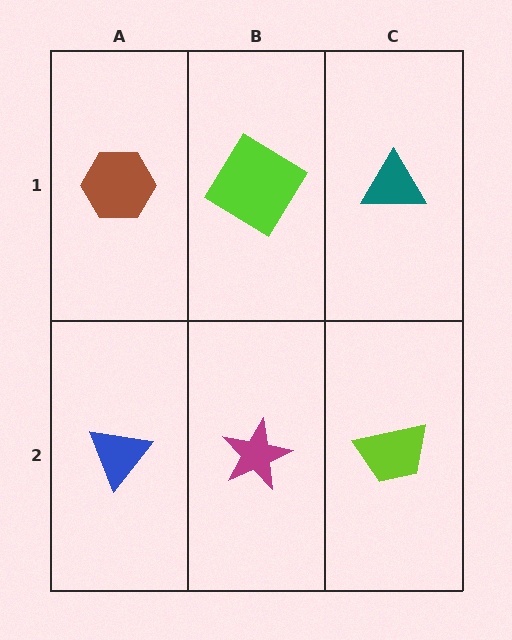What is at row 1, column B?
A lime diamond.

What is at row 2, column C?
A lime trapezoid.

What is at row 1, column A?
A brown hexagon.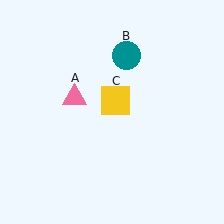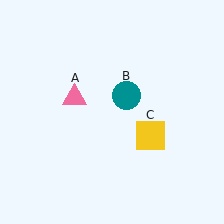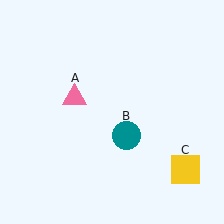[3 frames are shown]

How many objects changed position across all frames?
2 objects changed position: teal circle (object B), yellow square (object C).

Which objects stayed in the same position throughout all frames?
Pink triangle (object A) remained stationary.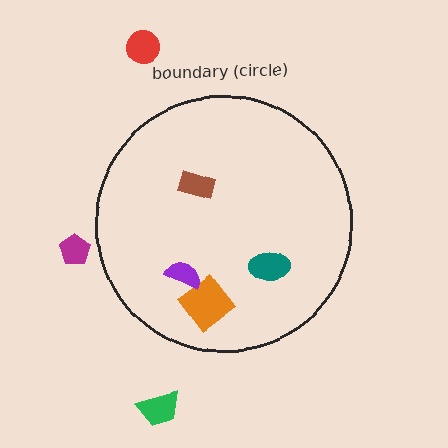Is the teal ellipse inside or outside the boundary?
Inside.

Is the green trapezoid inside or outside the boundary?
Outside.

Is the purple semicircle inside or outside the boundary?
Inside.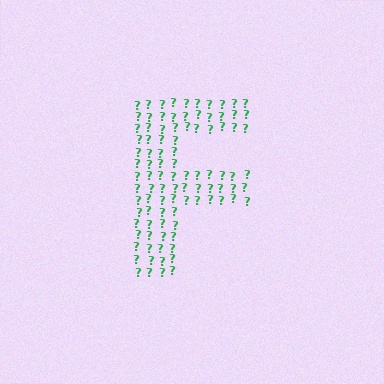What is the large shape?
The large shape is the letter F.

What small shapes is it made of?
It is made of small question marks.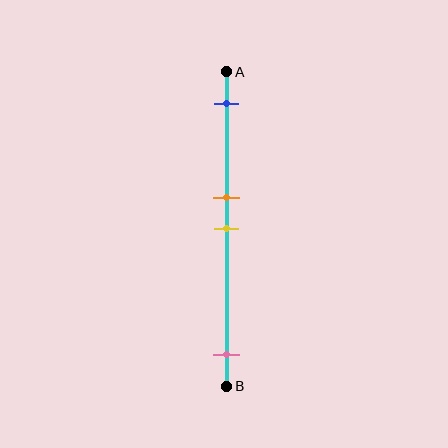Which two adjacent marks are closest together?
The orange and yellow marks are the closest adjacent pair.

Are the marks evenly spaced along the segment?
No, the marks are not evenly spaced.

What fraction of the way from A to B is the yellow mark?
The yellow mark is approximately 50% (0.5) of the way from A to B.